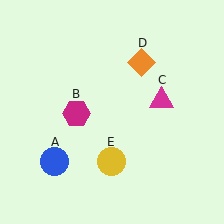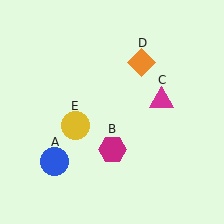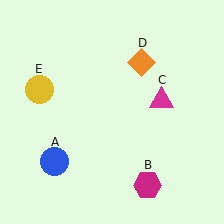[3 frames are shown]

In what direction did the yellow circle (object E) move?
The yellow circle (object E) moved up and to the left.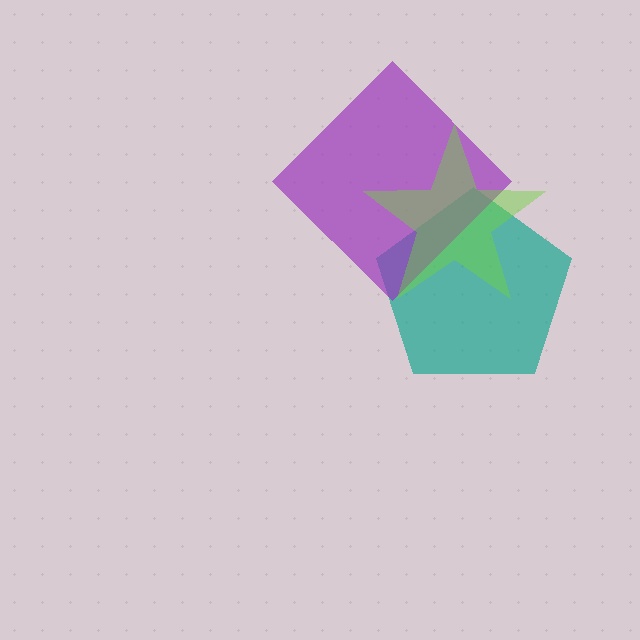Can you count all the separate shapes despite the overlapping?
Yes, there are 3 separate shapes.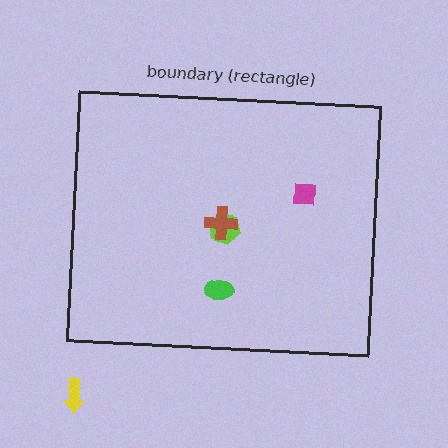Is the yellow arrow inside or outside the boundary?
Outside.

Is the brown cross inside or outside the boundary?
Inside.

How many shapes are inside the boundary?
4 inside, 1 outside.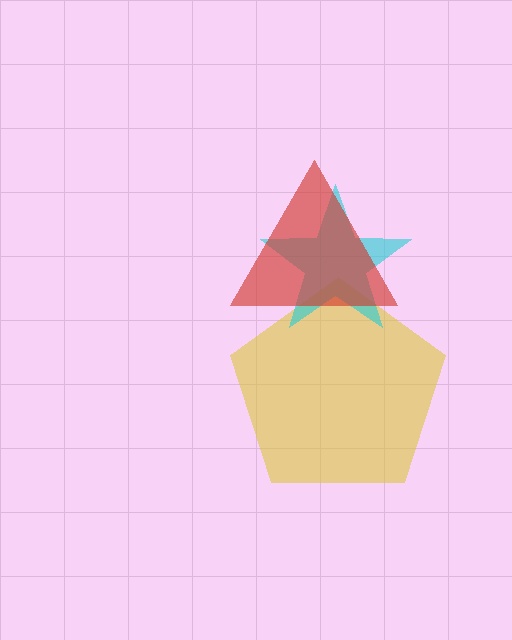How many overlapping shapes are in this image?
There are 3 overlapping shapes in the image.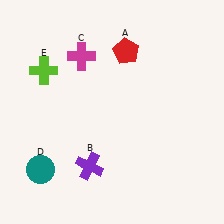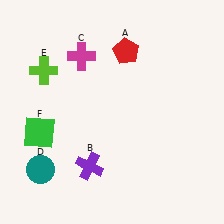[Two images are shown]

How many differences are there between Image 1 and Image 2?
There is 1 difference between the two images.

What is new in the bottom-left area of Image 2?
A green square (F) was added in the bottom-left area of Image 2.